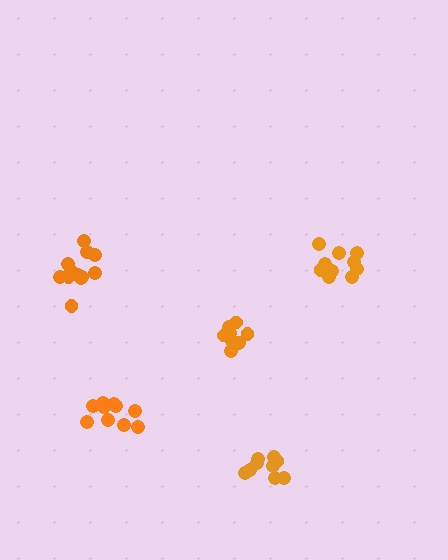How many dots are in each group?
Group 1: 10 dots, Group 2: 10 dots, Group 3: 12 dots, Group 4: 9 dots, Group 5: 8 dots (49 total).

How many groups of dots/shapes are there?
There are 5 groups.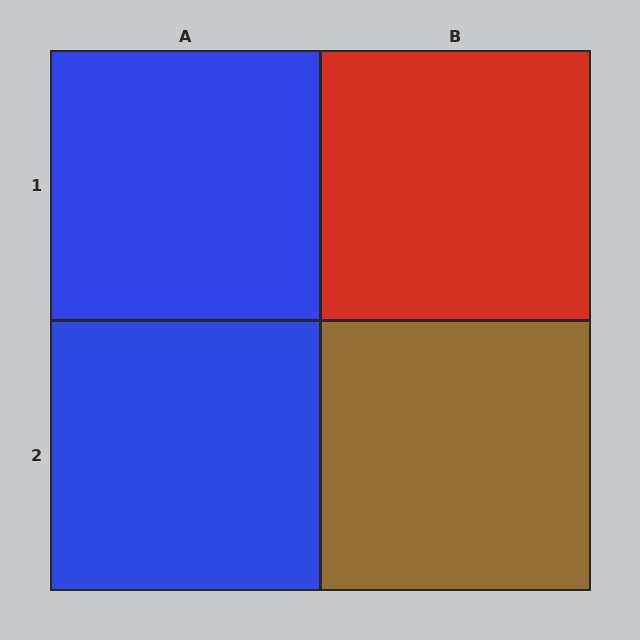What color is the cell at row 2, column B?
Brown.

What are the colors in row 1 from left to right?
Blue, red.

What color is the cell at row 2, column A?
Blue.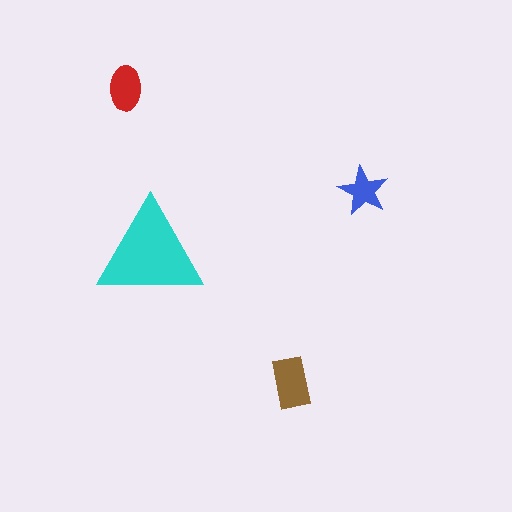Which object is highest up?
The red ellipse is topmost.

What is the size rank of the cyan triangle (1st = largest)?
1st.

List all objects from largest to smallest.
The cyan triangle, the brown rectangle, the red ellipse, the blue star.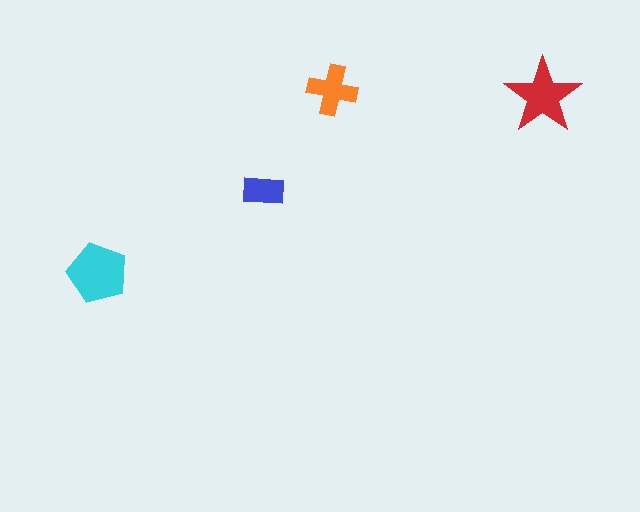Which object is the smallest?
The blue rectangle.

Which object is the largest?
The cyan pentagon.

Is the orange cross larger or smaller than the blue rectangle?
Larger.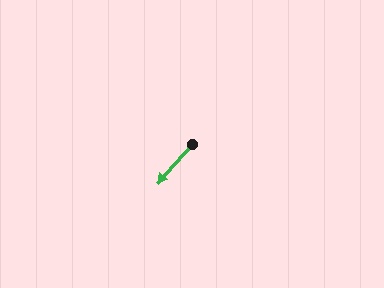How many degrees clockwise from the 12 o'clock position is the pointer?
Approximately 222 degrees.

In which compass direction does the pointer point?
Southwest.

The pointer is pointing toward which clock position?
Roughly 7 o'clock.